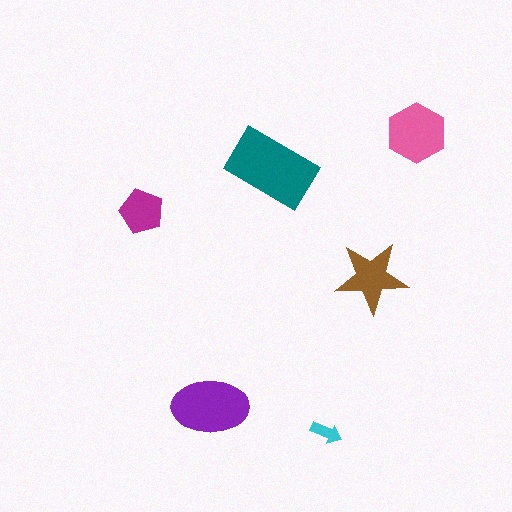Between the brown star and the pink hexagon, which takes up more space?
The pink hexagon.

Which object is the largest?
The teal rectangle.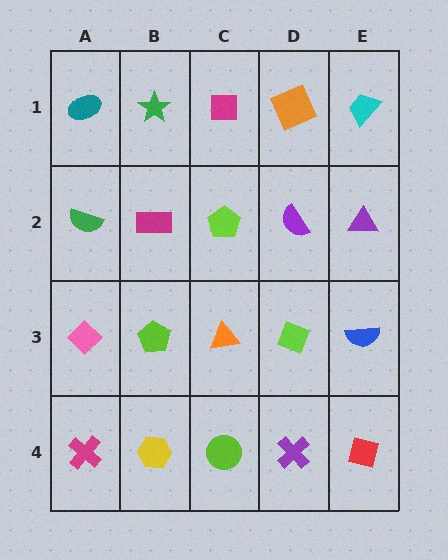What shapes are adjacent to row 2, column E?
A cyan trapezoid (row 1, column E), a blue semicircle (row 3, column E), a purple semicircle (row 2, column D).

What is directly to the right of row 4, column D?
A red square.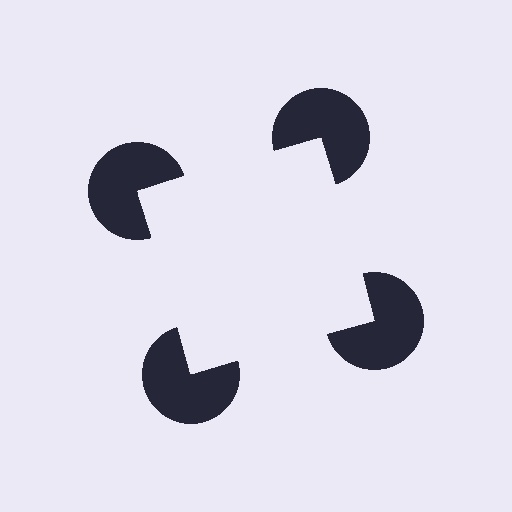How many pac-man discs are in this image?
There are 4 — one at each vertex of the illusory square.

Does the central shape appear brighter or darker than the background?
It typically appears slightly brighter than the background, even though no actual brightness change is drawn.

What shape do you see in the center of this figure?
An illusory square — its edges are inferred from the aligned wedge cuts in the pac-man discs, not physically drawn.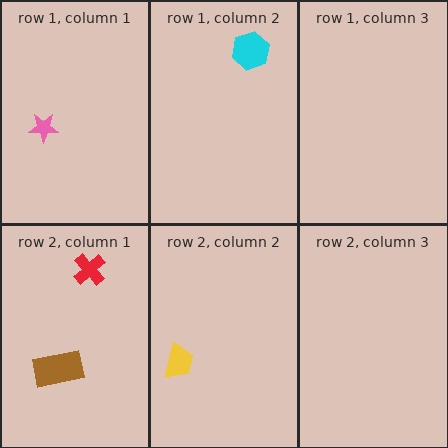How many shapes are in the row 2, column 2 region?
1.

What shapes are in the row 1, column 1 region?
The pink star.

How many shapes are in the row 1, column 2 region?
1.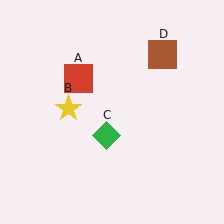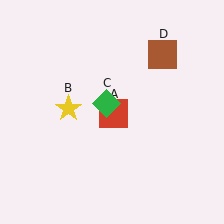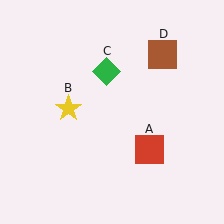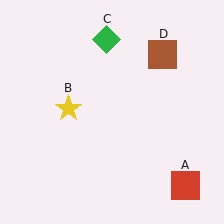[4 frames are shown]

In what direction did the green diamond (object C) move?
The green diamond (object C) moved up.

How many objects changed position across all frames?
2 objects changed position: red square (object A), green diamond (object C).